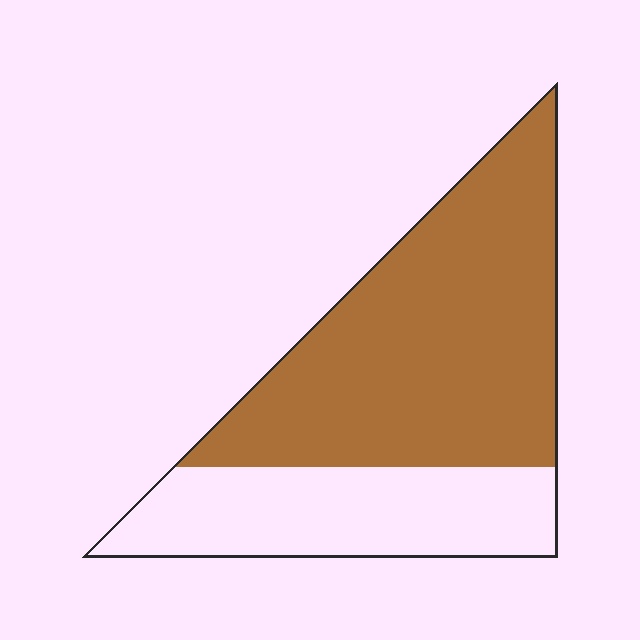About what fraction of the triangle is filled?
About two thirds (2/3).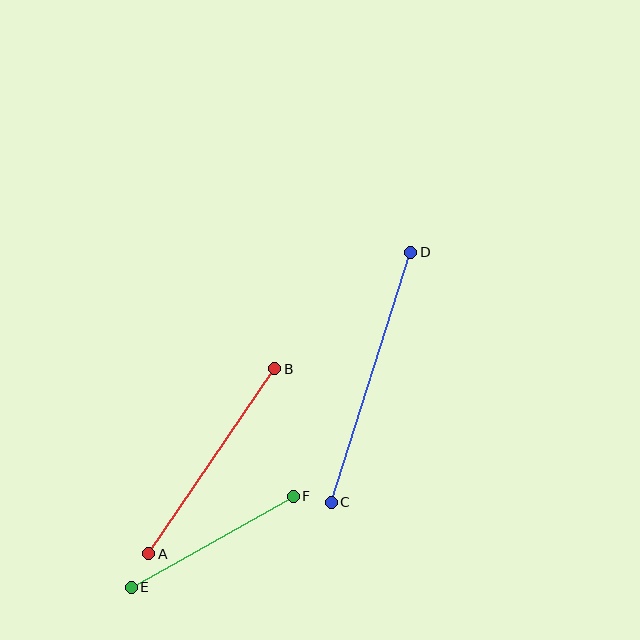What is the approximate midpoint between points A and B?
The midpoint is at approximately (212, 461) pixels.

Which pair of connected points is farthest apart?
Points C and D are farthest apart.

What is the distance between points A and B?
The distance is approximately 224 pixels.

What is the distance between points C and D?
The distance is approximately 262 pixels.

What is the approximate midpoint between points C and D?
The midpoint is at approximately (371, 377) pixels.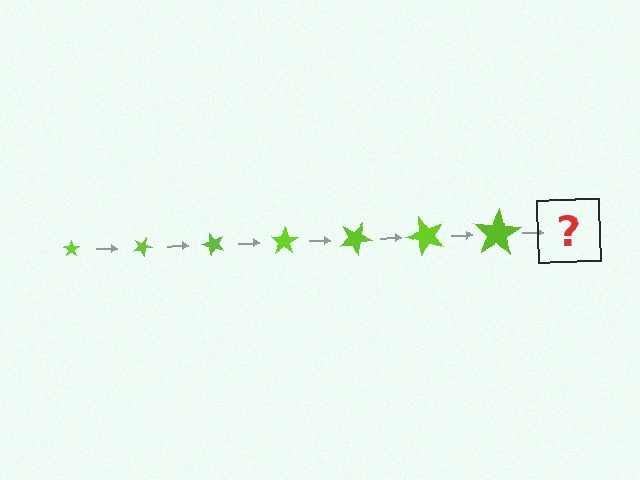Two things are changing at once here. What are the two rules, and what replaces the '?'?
The two rules are that the star grows larger each step and it rotates 25 degrees each step. The '?' should be a star, larger than the previous one and rotated 175 degrees from the start.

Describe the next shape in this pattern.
It should be a star, larger than the previous one and rotated 175 degrees from the start.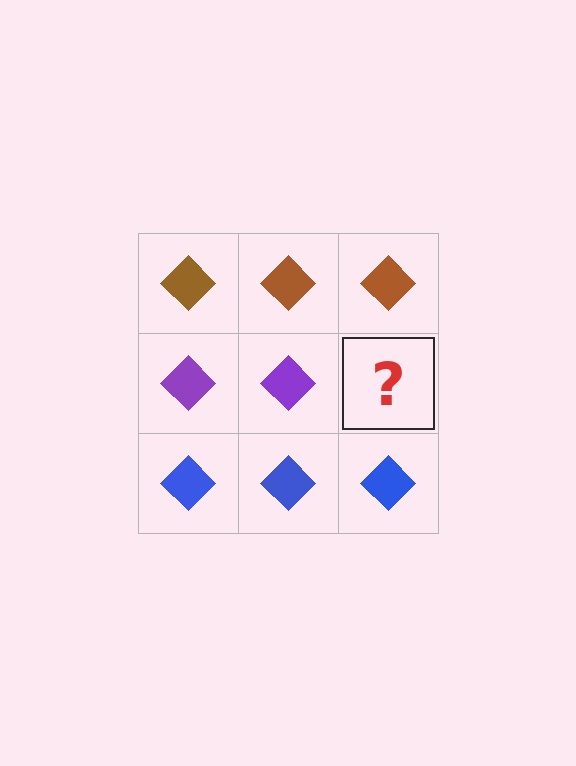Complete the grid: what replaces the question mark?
The question mark should be replaced with a purple diamond.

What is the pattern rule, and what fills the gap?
The rule is that each row has a consistent color. The gap should be filled with a purple diamond.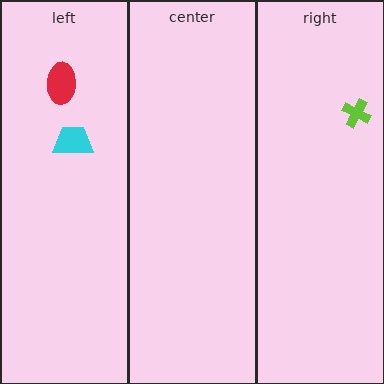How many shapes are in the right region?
1.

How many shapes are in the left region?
2.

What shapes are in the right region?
The lime cross.